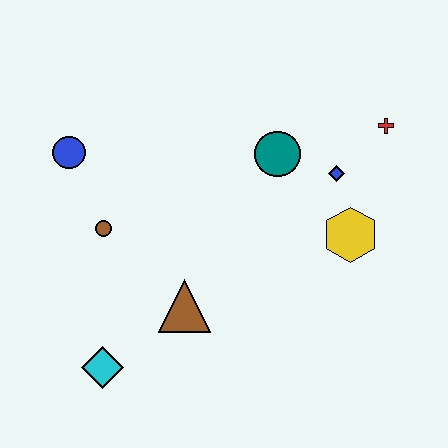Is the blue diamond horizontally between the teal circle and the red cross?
Yes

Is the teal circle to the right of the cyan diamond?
Yes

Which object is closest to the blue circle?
The brown circle is closest to the blue circle.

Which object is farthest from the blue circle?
The red cross is farthest from the blue circle.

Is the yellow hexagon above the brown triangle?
Yes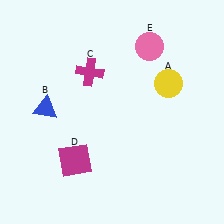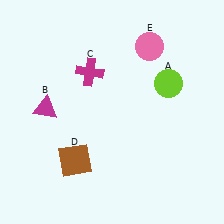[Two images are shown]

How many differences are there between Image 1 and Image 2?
There are 3 differences between the two images.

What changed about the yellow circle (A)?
In Image 1, A is yellow. In Image 2, it changed to lime.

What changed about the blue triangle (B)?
In Image 1, B is blue. In Image 2, it changed to magenta.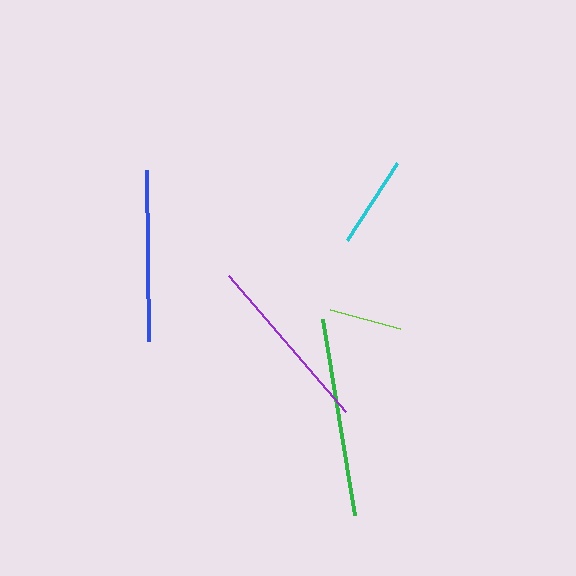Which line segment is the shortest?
The lime line is the shortest at approximately 72 pixels.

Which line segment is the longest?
The green line is the longest at approximately 199 pixels.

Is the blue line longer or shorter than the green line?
The green line is longer than the blue line.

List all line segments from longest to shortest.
From longest to shortest: green, purple, blue, cyan, lime.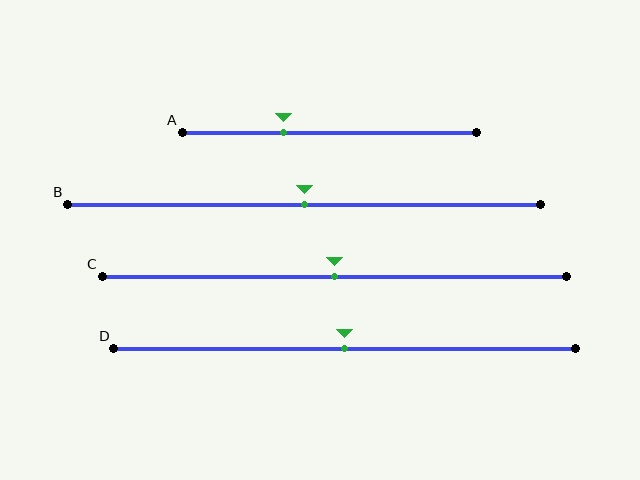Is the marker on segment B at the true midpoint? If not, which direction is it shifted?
Yes, the marker on segment B is at the true midpoint.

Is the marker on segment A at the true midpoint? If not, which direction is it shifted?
No, the marker on segment A is shifted to the left by about 15% of the segment length.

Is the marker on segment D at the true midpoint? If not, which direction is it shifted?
Yes, the marker on segment D is at the true midpoint.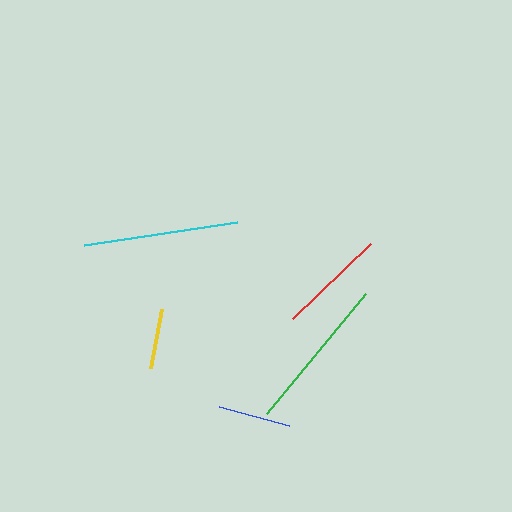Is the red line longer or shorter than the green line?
The green line is longer than the red line.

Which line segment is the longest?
The green line is the longest at approximately 156 pixels.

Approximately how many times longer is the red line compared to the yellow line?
The red line is approximately 1.8 times the length of the yellow line.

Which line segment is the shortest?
The yellow line is the shortest at approximately 60 pixels.